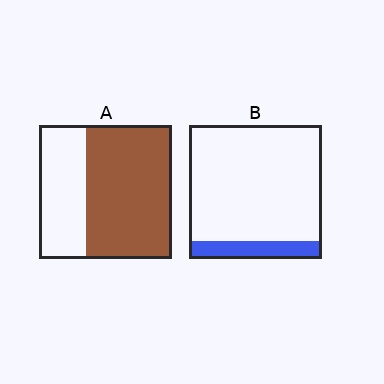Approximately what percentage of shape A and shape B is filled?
A is approximately 65% and B is approximately 15%.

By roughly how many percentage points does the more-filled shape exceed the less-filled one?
By roughly 50 percentage points (A over B).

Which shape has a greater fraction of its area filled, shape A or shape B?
Shape A.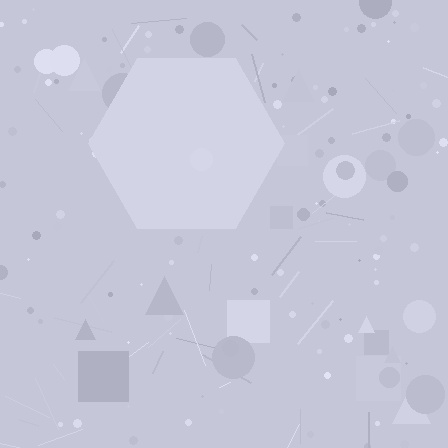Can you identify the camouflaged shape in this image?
The camouflaged shape is a hexagon.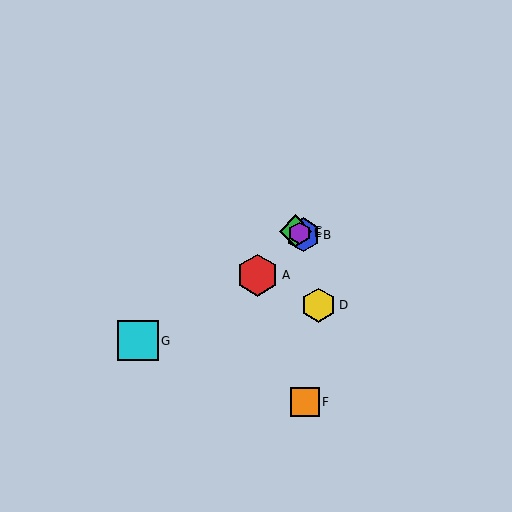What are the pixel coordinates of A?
Object A is at (258, 275).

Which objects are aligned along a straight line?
Objects B, C, E are aligned along a straight line.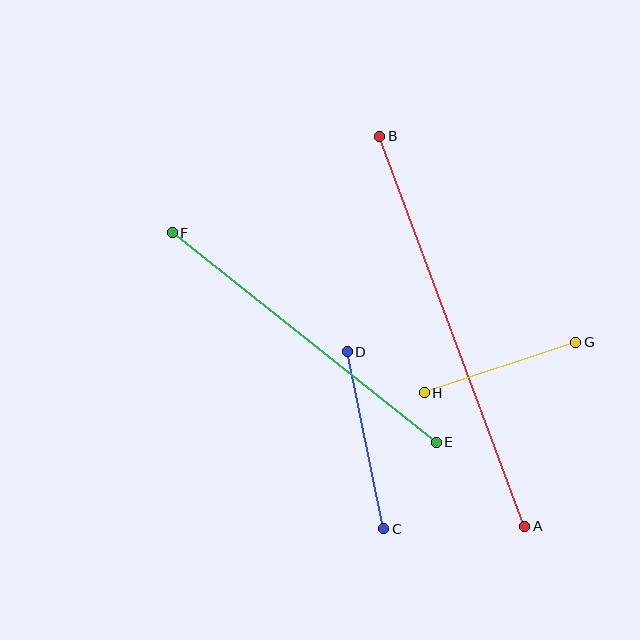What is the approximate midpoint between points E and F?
The midpoint is at approximately (304, 338) pixels.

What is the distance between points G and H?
The distance is approximately 160 pixels.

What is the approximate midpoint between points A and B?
The midpoint is at approximately (452, 331) pixels.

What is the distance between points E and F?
The distance is approximately 337 pixels.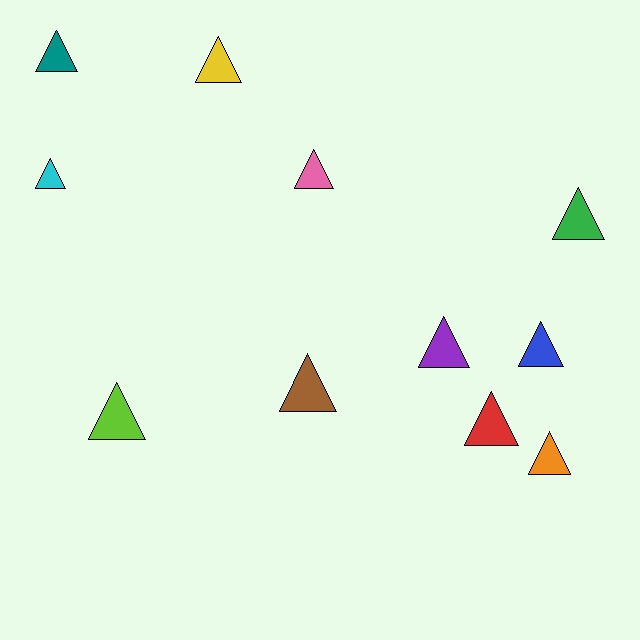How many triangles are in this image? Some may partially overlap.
There are 11 triangles.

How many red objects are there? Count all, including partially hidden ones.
There is 1 red object.